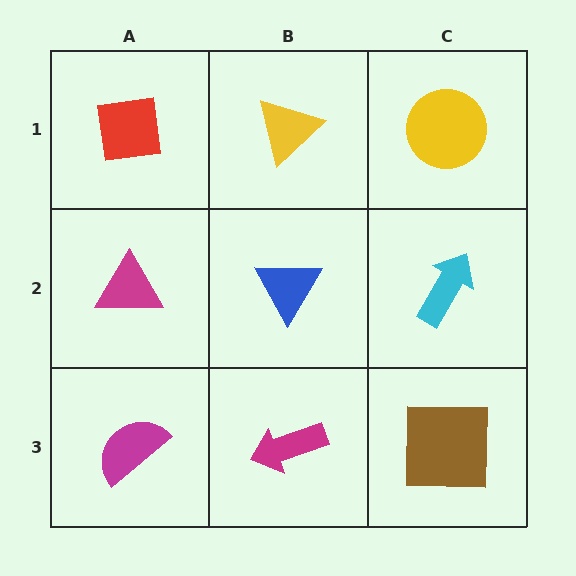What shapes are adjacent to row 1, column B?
A blue triangle (row 2, column B), a red square (row 1, column A), a yellow circle (row 1, column C).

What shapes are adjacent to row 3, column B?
A blue triangle (row 2, column B), a magenta semicircle (row 3, column A), a brown square (row 3, column C).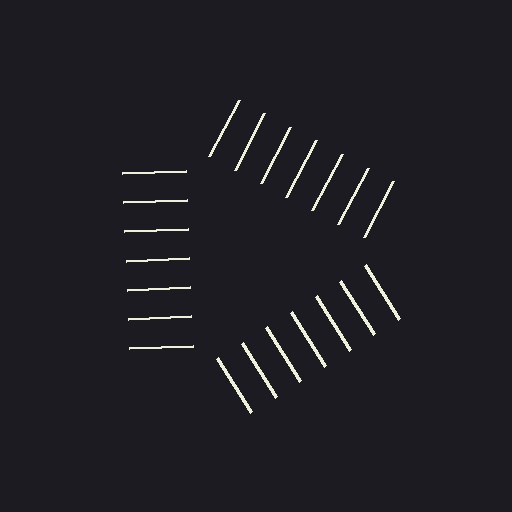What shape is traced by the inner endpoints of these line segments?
An illusory triangle — the line segments terminate on its edges but no continuous stroke is drawn.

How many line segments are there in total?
21 — 7 along each of the 3 edges.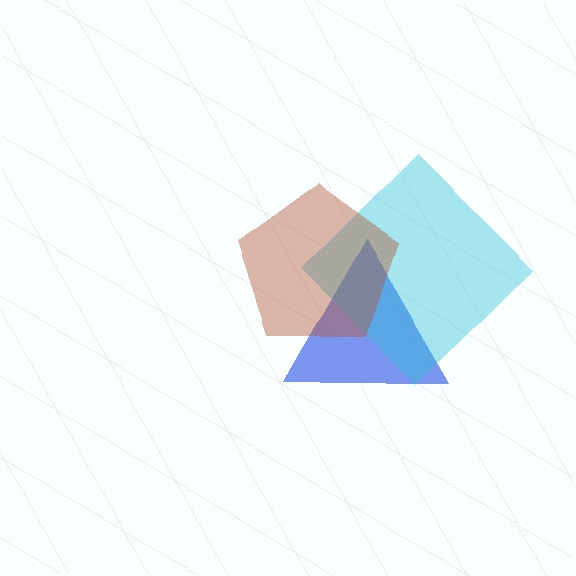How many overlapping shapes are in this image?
There are 3 overlapping shapes in the image.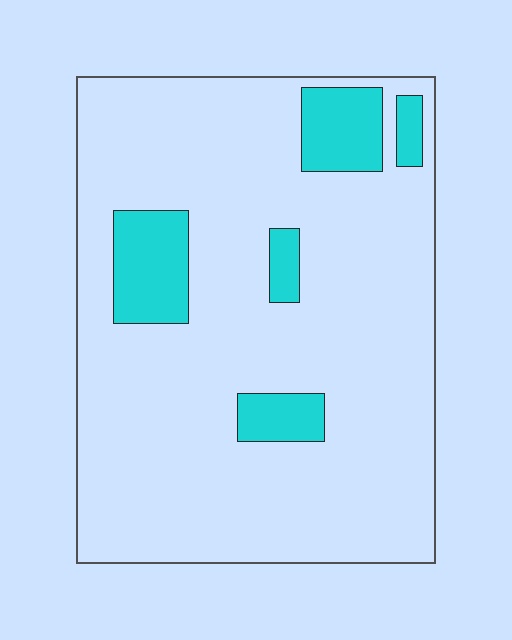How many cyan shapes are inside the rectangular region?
5.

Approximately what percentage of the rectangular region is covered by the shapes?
Approximately 15%.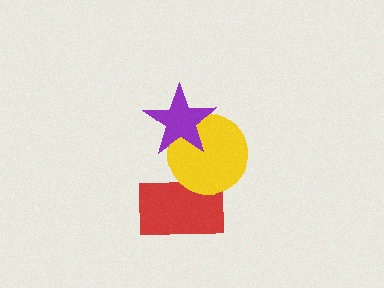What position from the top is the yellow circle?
The yellow circle is 2nd from the top.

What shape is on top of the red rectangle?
The yellow circle is on top of the red rectangle.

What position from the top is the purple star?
The purple star is 1st from the top.